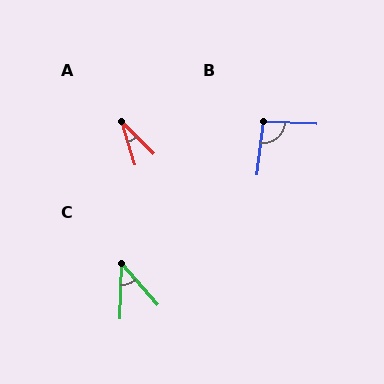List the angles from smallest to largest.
A (27°), C (43°), B (94°).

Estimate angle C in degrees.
Approximately 43 degrees.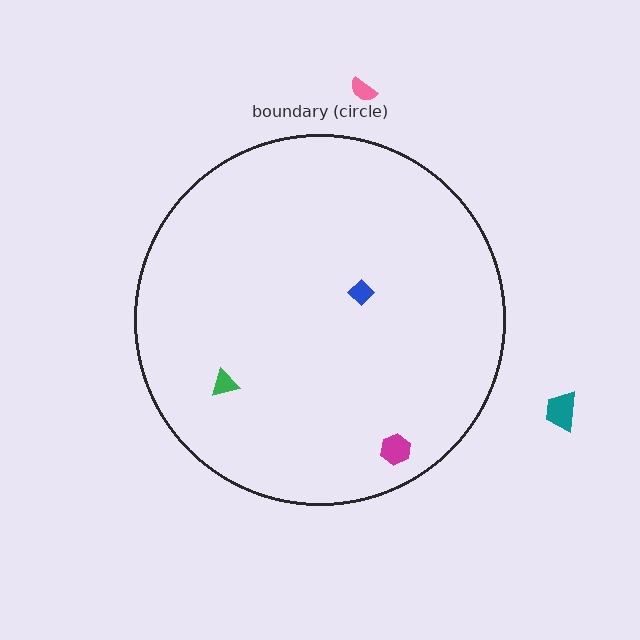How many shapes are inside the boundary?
3 inside, 2 outside.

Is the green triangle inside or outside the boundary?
Inside.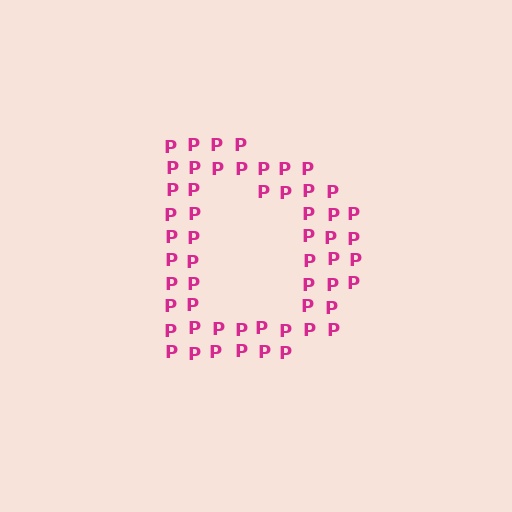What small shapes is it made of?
It is made of small letter P's.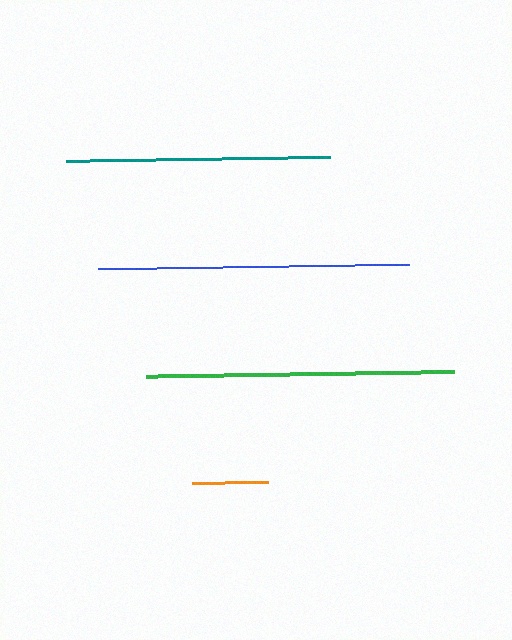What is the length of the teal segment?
The teal segment is approximately 263 pixels long.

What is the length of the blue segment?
The blue segment is approximately 311 pixels long.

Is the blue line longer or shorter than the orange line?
The blue line is longer than the orange line.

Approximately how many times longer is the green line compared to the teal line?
The green line is approximately 1.2 times the length of the teal line.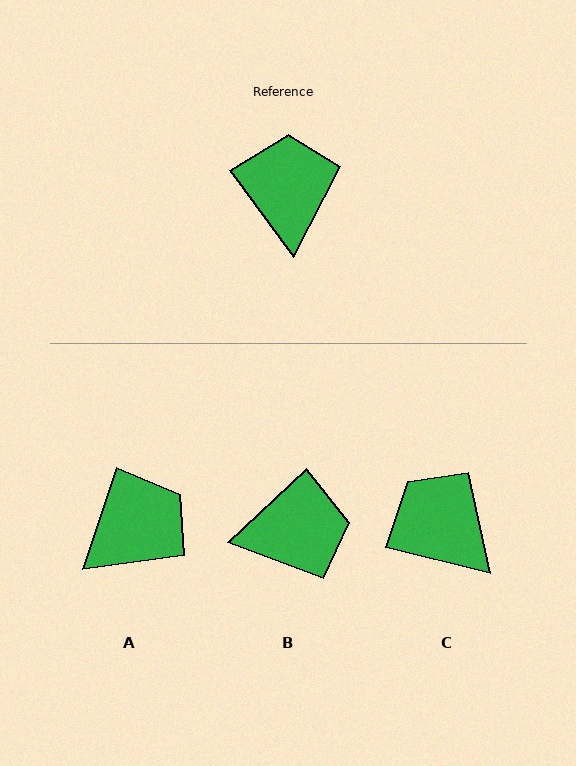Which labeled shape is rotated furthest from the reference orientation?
B, about 83 degrees away.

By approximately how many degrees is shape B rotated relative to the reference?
Approximately 83 degrees clockwise.